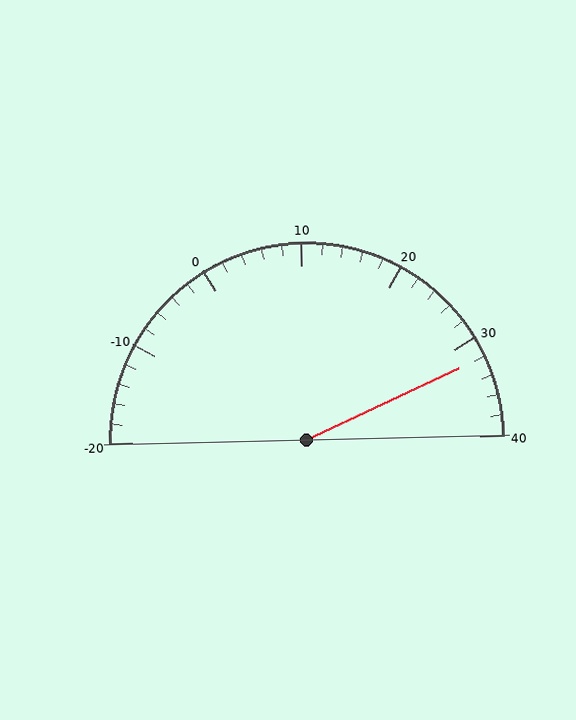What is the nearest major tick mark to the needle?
The nearest major tick mark is 30.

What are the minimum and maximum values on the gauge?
The gauge ranges from -20 to 40.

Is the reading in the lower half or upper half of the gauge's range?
The reading is in the upper half of the range (-20 to 40).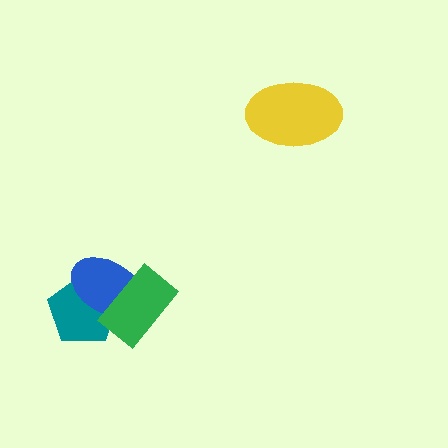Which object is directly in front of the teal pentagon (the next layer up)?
The blue ellipse is directly in front of the teal pentagon.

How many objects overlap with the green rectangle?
2 objects overlap with the green rectangle.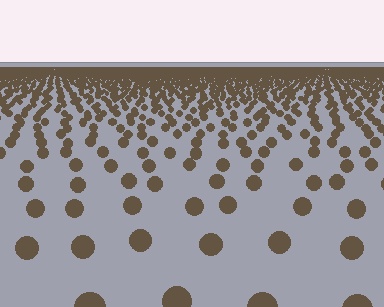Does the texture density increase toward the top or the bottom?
Density increases toward the top.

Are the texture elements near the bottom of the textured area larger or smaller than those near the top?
Larger. Near the bottom, elements are closer to the viewer and appear at a bigger on-screen size.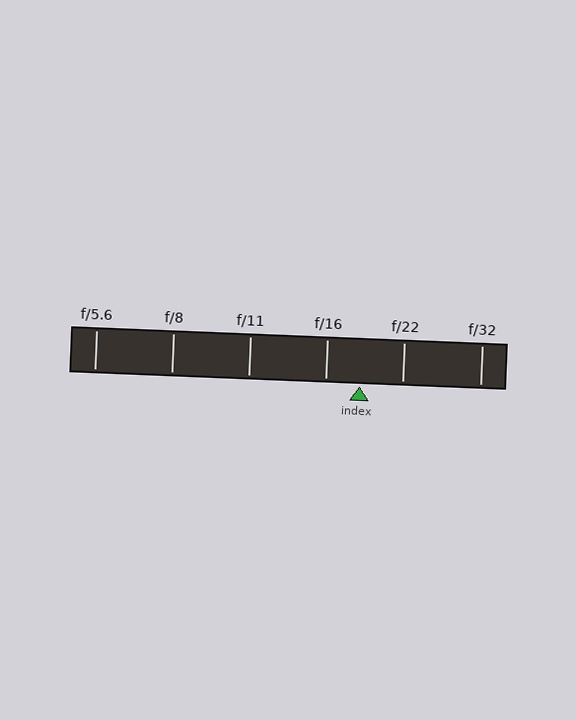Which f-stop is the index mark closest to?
The index mark is closest to f/16.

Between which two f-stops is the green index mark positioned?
The index mark is between f/16 and f/22.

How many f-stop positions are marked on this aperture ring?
There are 6 f-stop positions marked.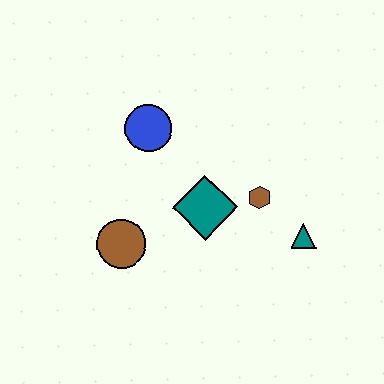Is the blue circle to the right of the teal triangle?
No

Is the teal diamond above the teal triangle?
Yes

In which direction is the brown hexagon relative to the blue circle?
The brown hexagon is to the right of the blue circle.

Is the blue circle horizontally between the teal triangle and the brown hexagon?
No